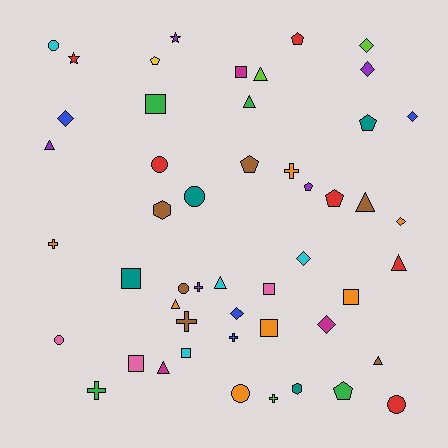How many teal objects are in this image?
There are 4 teal objects.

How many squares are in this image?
There are 8 squares.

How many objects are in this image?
There are 50 objects.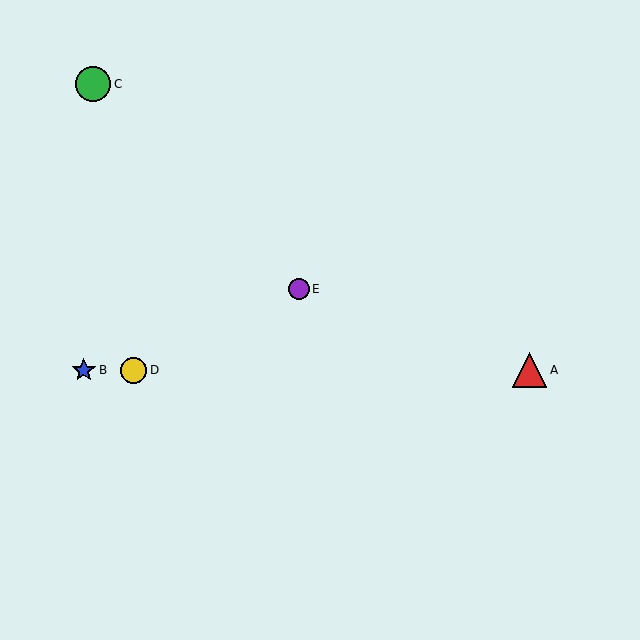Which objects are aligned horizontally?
Objects A, B, D are aligned horizontally.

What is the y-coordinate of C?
Object C is at y≈84.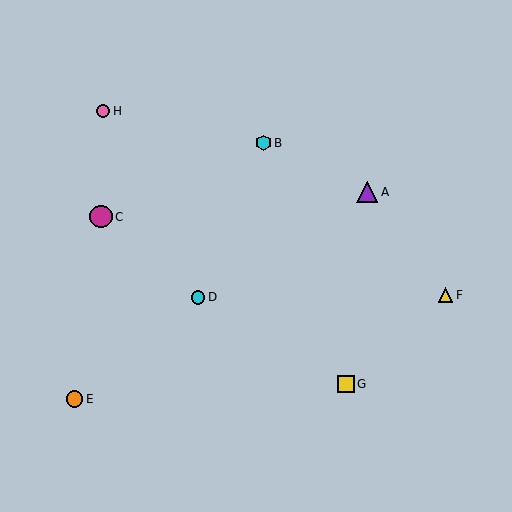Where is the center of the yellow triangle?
The center of the yellow triangle is at (446, 295).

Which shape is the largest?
The magenta circle (labeled C) is the largest.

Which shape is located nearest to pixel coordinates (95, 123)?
The pink circle (labeled H) at (103, 111) is nearest to that location.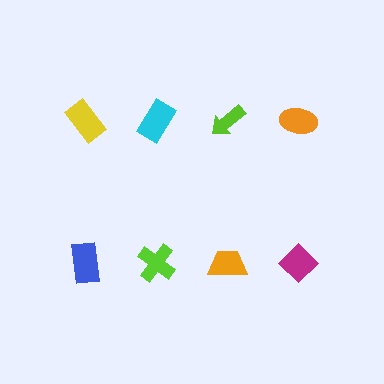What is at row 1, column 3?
A lime arrow.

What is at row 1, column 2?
A cyan rectangle.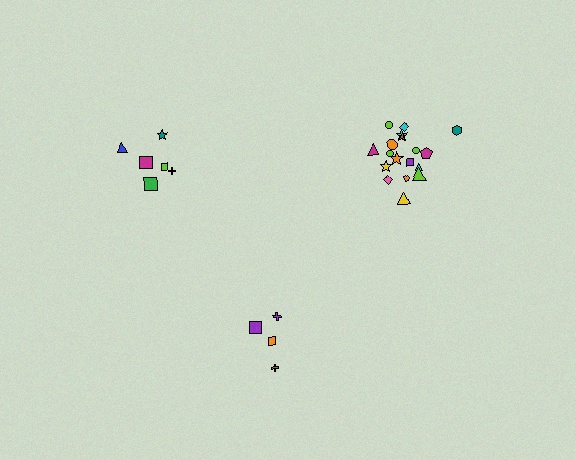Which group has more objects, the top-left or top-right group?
The top-right group.